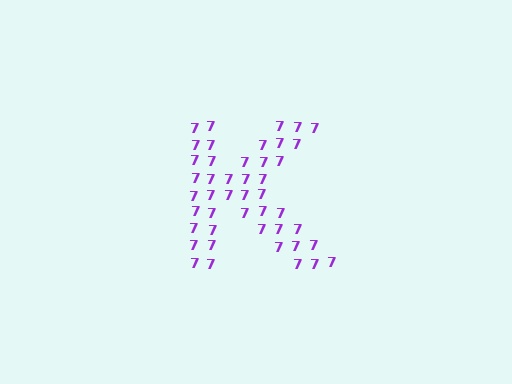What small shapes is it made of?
It is made of small digit 7's.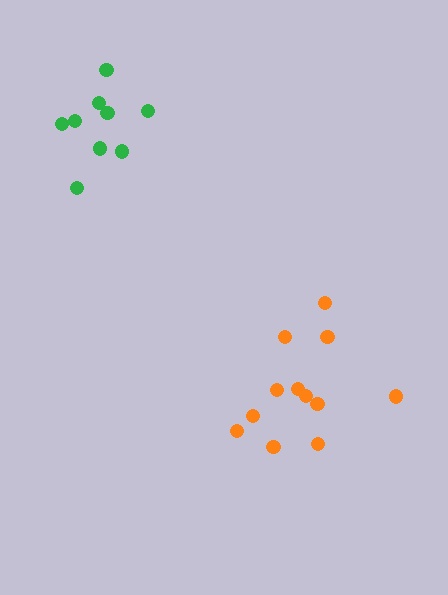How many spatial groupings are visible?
There are 2 spatial groupings.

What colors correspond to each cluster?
The clusters are colored: orange, green.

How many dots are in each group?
Group 1: 12 dots, Group 2: 9 dots (21 total).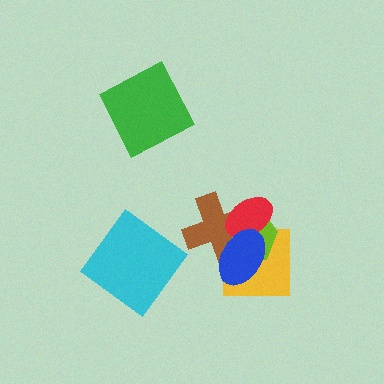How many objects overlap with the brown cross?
4 objects overlap with the brown cross.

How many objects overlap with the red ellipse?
4 objects overlap with the red ellipse.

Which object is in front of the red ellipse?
The blue ellipse is in front of the red ellipse.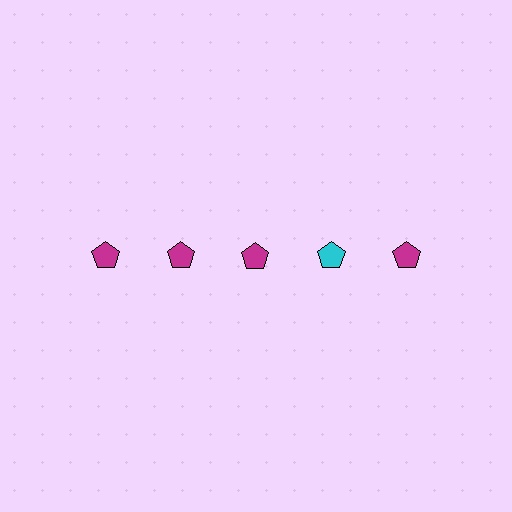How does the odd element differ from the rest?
It has a different color: cyan instead of magenta.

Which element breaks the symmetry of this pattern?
The cyan pentagon in the top row, second from right column breaks the symmetry. All other shapes are magenta pentagons.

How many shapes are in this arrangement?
There are 5 shapes arranged in a grid pattern.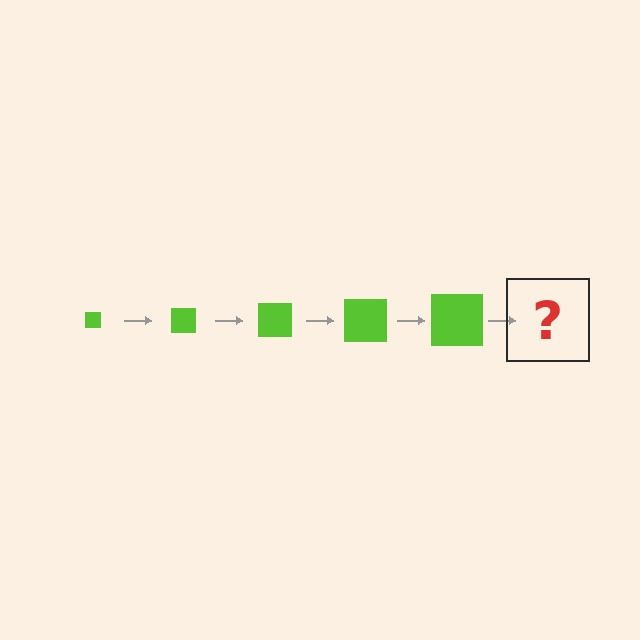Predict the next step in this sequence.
The next step is a lime square, larger than the previous one.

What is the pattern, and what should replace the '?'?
The pattern is that the square gets progressively larger each step. The '?' should be a lime square, larger than the previous one.